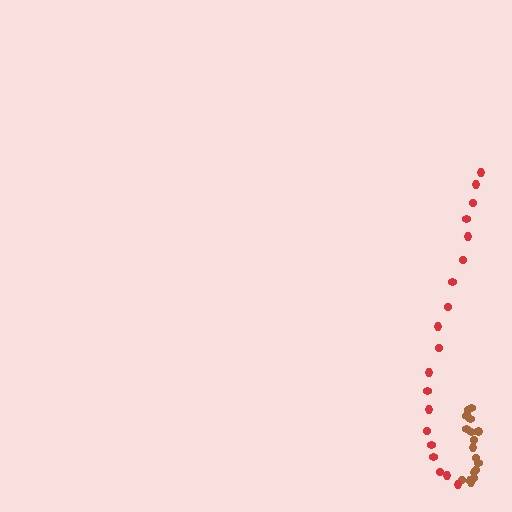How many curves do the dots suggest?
There are 2 distinct paths.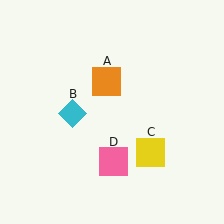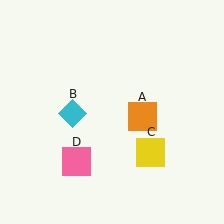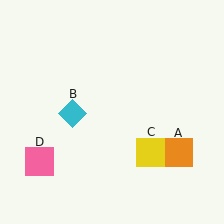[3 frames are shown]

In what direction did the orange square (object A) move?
The orange square (object A) moved down and to the right.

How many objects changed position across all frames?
2 objects changed position: orange square (object A), pink square (object D).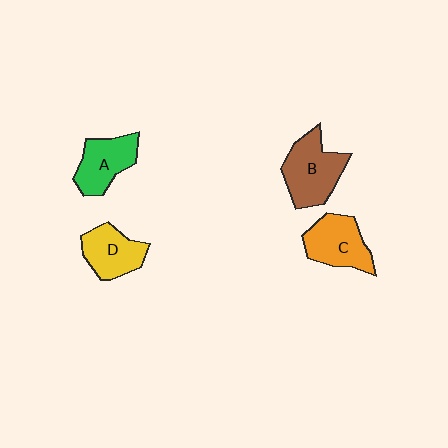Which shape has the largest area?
Shape B (brown).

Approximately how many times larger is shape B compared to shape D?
Approximately 1.3 times.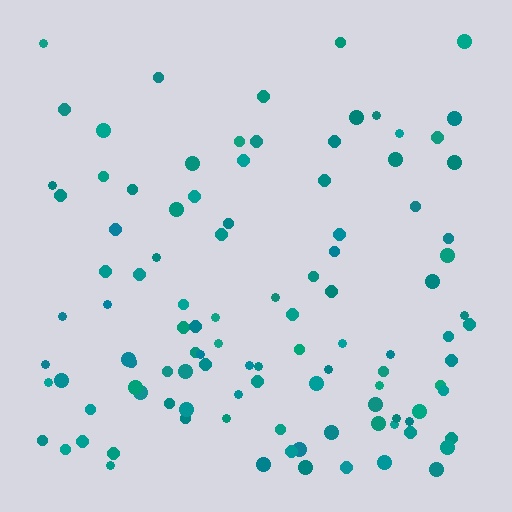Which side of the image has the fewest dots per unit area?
The top.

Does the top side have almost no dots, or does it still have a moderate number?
Still a moderate number, just noticeably fewer than the bottom.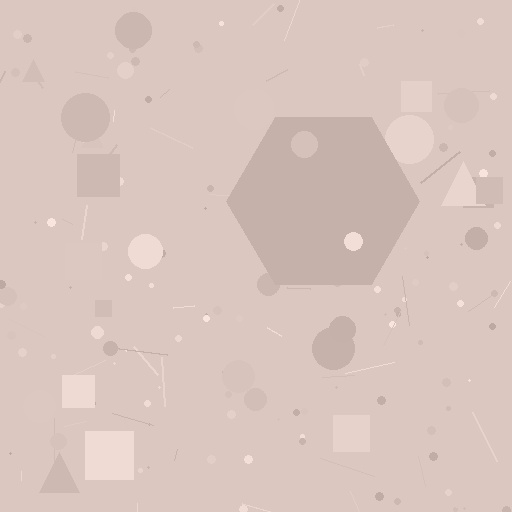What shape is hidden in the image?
A hexagon is hidden in the image.